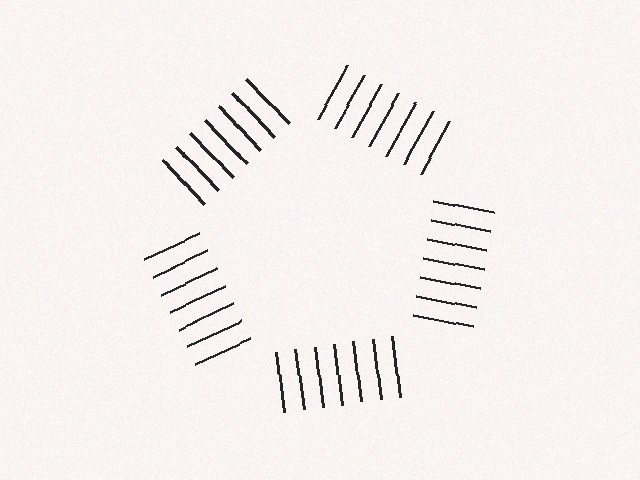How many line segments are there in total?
35 — 7 along each of the 5 edges.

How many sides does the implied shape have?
5 sides — the line-ends trace a pentagon.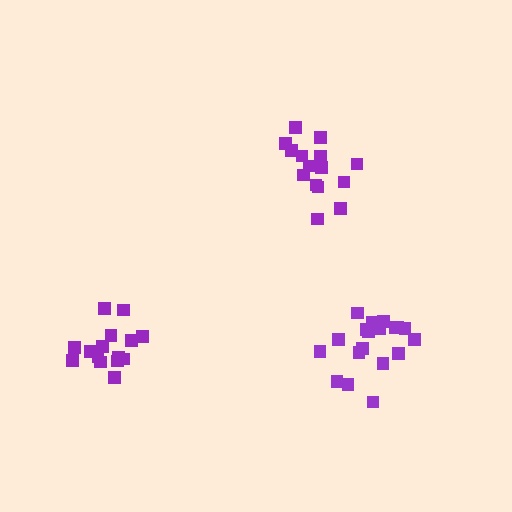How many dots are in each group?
Group 1: 15 dots, Group 2: 15 dots, Group 3: 19 dots (49 total).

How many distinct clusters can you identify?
There are 3 distinct clusters.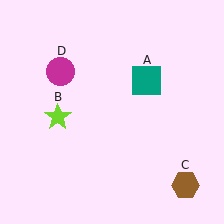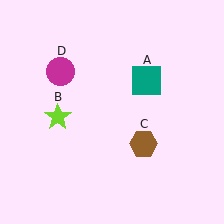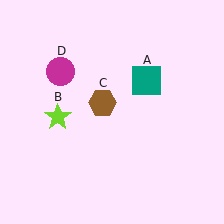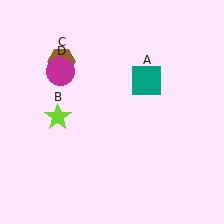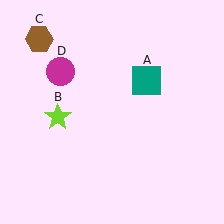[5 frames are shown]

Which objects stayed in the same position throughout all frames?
Teal square (object A) and lime star (object B) and magenta circle (object D) remained stationary.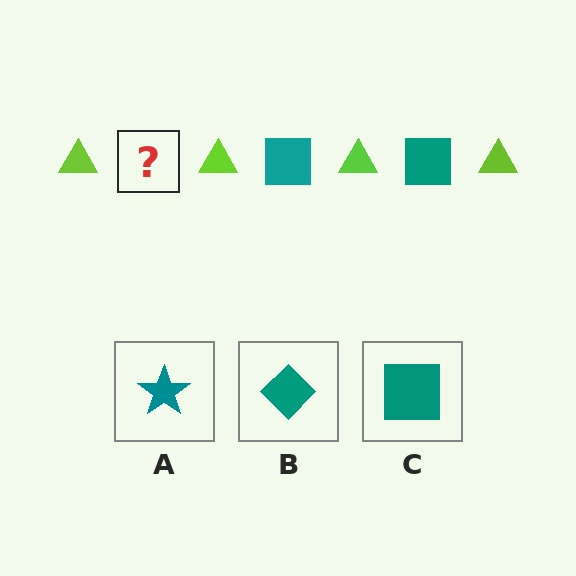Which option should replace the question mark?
Option C.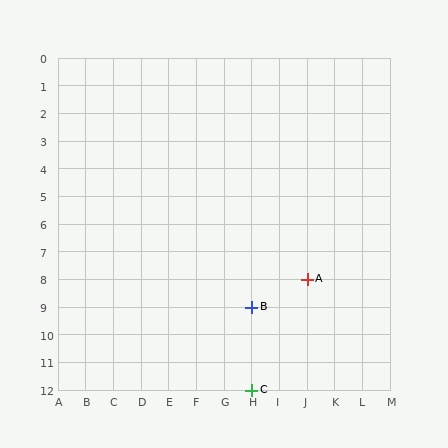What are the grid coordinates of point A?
Point A is at grid coordinates (J, 8).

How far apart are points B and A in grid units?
Points B and A are 2 columns and 1 row apart (about 2.2 grid units diagonally).